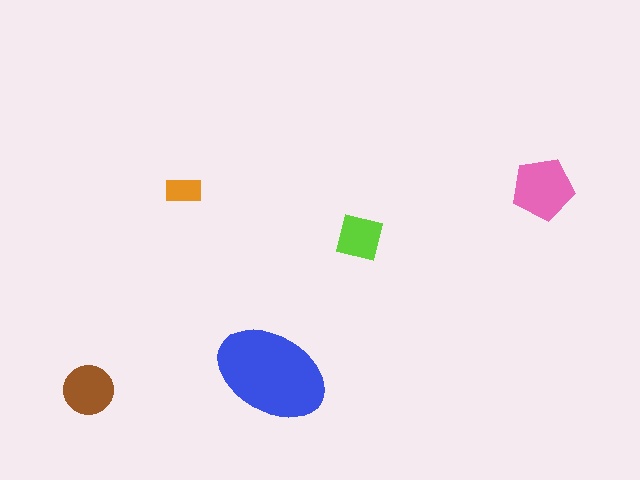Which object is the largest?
The blue ellipse.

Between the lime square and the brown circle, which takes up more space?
The brown circle.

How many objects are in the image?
There are 5 objects in the image.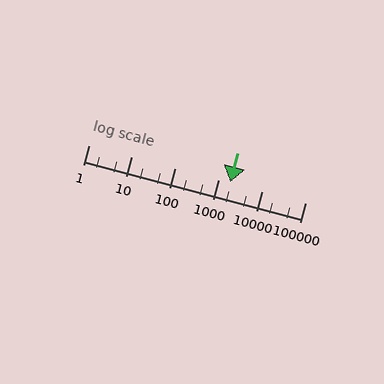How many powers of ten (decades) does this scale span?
The scale spans 5 decades, from 1 to 100000.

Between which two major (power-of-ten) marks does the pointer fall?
The pointer is between 1000 and 10000.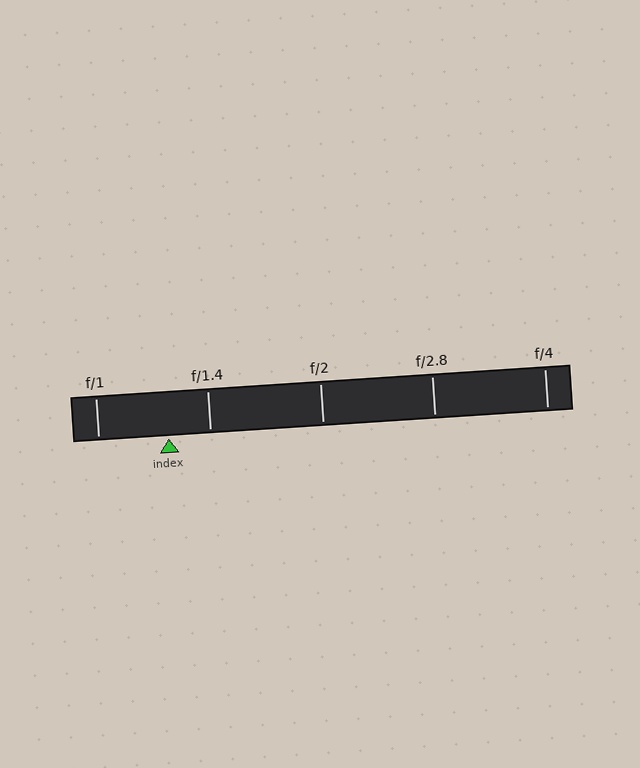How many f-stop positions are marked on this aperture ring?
There are 5 f-stop positions marked.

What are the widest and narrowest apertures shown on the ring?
The widest aperture shown is f/1 and the narrowest is f/4.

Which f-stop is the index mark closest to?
The index mark is closest to f/1.4.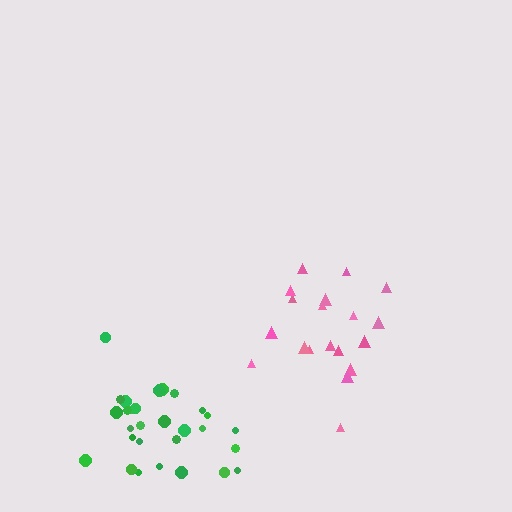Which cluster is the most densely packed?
Green.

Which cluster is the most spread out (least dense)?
Pink.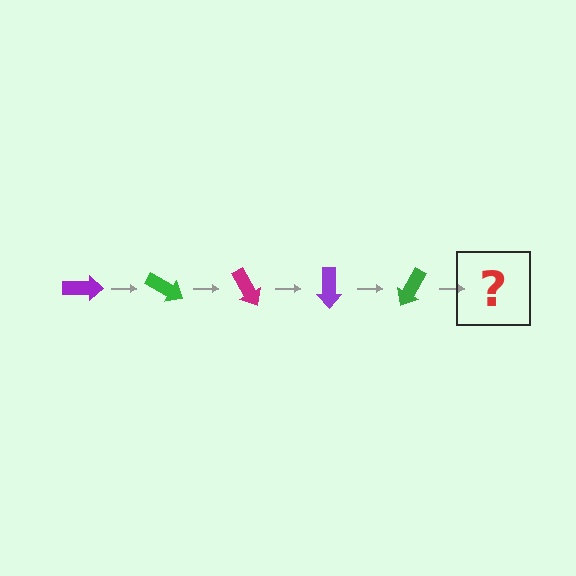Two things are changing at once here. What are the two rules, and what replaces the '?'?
The two rules are that it rotates 30 degrees each step and the color cycles through purple, green, and magenta. The '?' should be a magenta arrow, rotated 150 degrees from the start.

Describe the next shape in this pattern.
It should be a magenta arrow, rotated 150 degrees from the start.